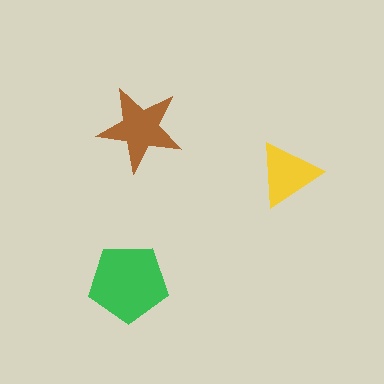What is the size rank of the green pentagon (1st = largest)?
1st.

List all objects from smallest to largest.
The yellow triangle, the brown star, the green pentagon.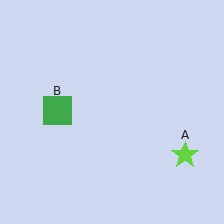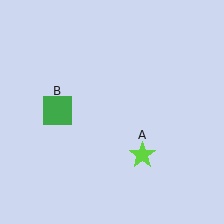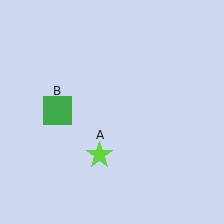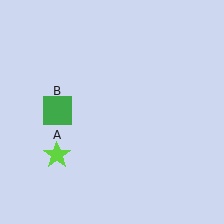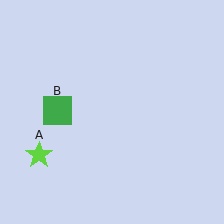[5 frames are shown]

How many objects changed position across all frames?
1 object changed position: lime star (object A).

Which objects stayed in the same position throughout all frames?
Green square (object B) remained stationary.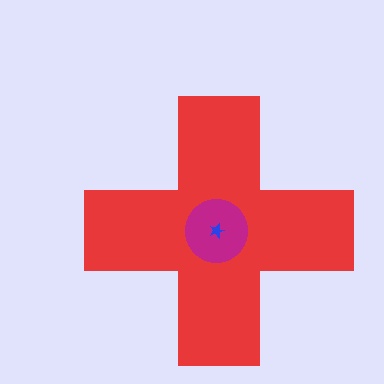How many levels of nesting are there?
3.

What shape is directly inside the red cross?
The magenta circle.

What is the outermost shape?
The red cross.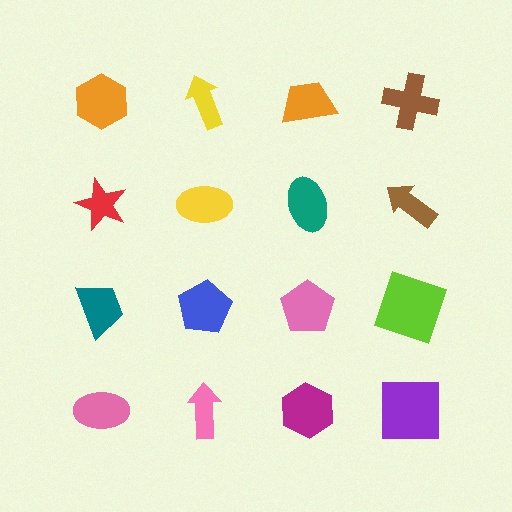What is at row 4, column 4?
A purple square.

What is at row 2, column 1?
A red star.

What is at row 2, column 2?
A yellow ellipse.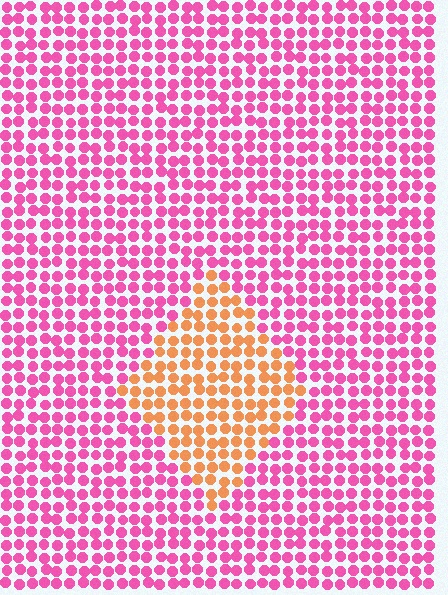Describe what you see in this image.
The image is filled with small pink elements in a uniform arrangement. A diamond-shaped region is visible where the elements are tinted to a slightly different hue, forming a subtle color boundary.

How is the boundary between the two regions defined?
The boundary is defined purely by a slight shift in hue (about 59 degrees). Spacing, size, and orientation are identical on both sides.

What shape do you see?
I see a diamond.